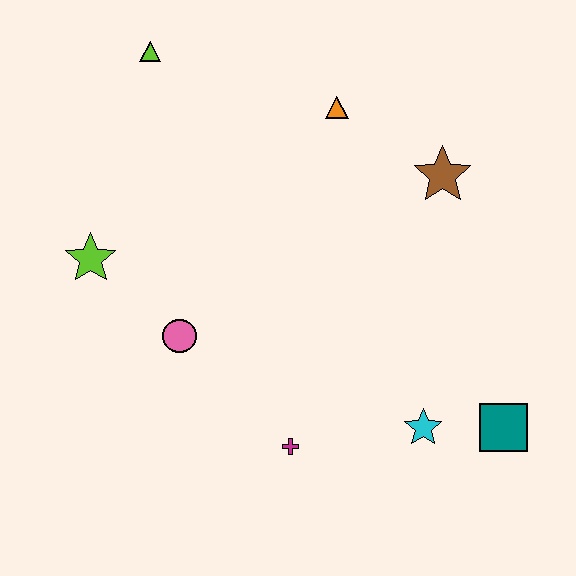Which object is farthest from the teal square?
The lime triangle is farthest from the teal square.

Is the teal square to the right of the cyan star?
Yes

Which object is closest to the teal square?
The cyan star is closest to the teal square.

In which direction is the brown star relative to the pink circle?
The brown star is to the right of the pink circle.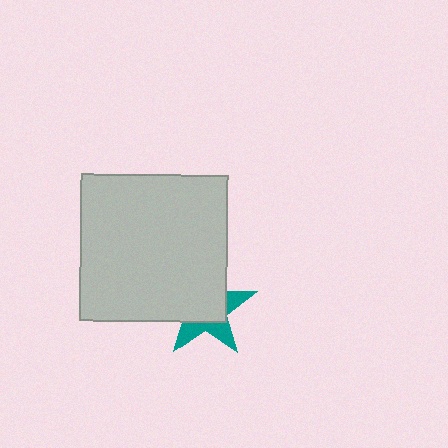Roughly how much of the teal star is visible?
A small part of it is visible (roughly 37%).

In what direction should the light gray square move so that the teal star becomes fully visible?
The light gray square should move toward the upper-left. That is the shortest direction to clear the overlap and leave the teal star fully visible.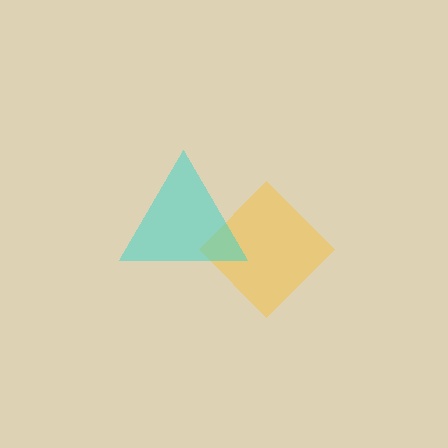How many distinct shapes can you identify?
There are 2 distinct shapes: a yellow diamond, a cyan triangle.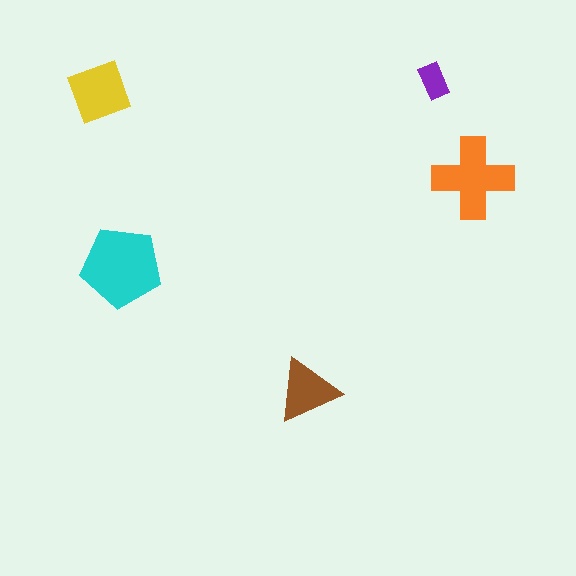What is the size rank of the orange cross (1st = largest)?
2nd.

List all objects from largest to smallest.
The cyan pentagon, the orange cross, the yellow diamond, the brown triangle, the purple rectangle.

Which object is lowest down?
The brown triangle is bottommost.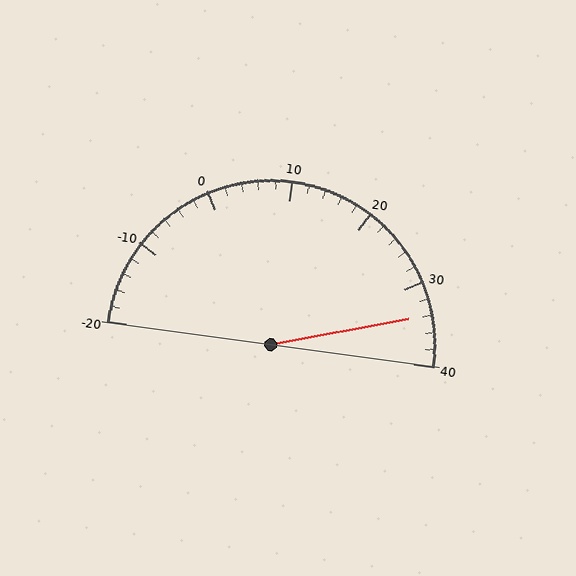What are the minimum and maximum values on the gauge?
The gauge ranges from -20 to 40.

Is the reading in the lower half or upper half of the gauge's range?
The reading is in the upper half of the range (-20 to 40).